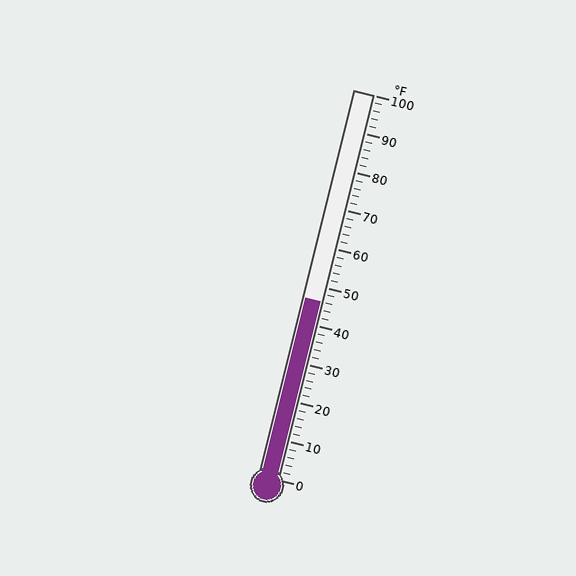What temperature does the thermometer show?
The thermometer shows approximately 46°F.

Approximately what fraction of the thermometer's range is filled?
The thermometer is filled to approximately 45% of its range.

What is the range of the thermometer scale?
The thermometer scale ranges from 0°F to 100°F.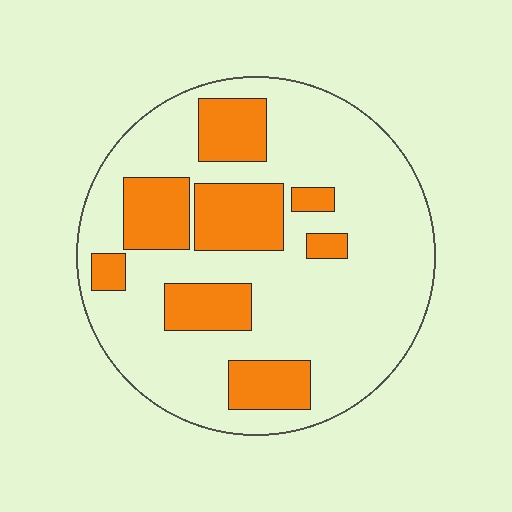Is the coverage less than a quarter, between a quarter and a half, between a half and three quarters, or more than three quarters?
Between a quarter and a half.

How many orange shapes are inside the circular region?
8.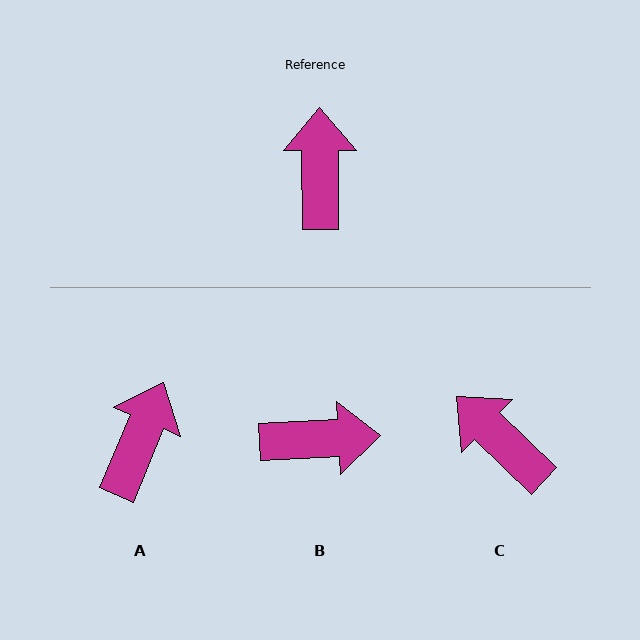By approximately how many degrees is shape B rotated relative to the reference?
Approximately 87 degrees clockwise.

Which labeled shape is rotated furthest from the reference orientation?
B, about 87 degrees away.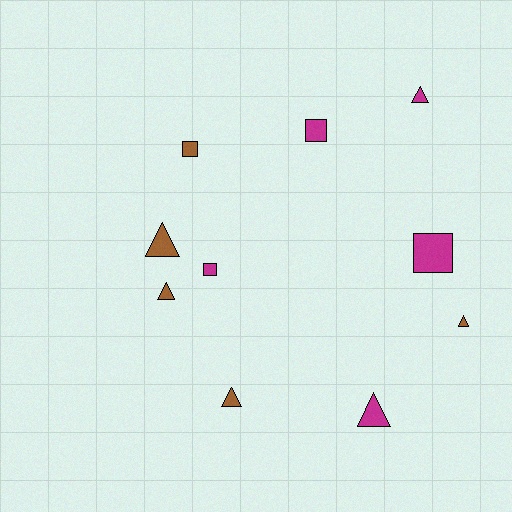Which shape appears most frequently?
Triangle, with 6 objects.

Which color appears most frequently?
Magenta, with 5 objects.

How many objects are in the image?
There are 10 objects.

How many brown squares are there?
There is 1 brown square.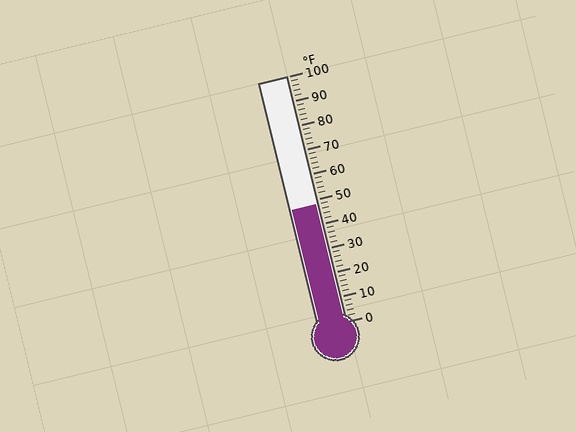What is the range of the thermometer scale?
The thermometer scale ranges from 0°F to 100°F.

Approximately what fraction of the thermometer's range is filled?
The thermometer is filled to approximately 50% of its range.